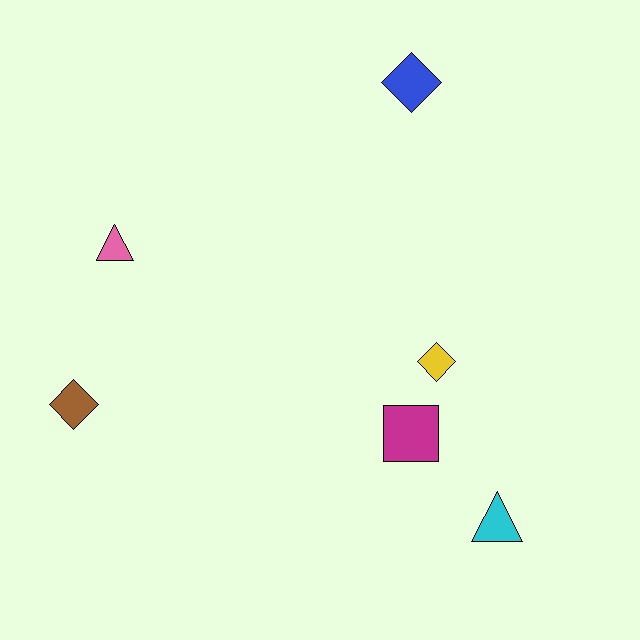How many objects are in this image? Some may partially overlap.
There are 6 objects.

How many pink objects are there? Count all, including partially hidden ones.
There is 1 pink object.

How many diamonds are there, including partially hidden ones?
There are 3 diamonds.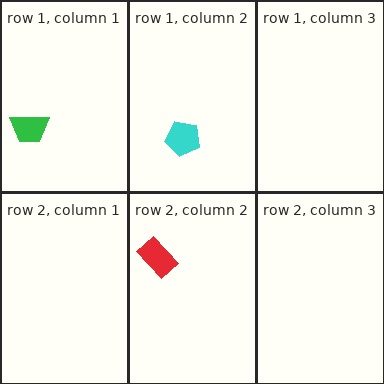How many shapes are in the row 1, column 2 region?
1.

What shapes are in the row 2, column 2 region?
The red rectangle.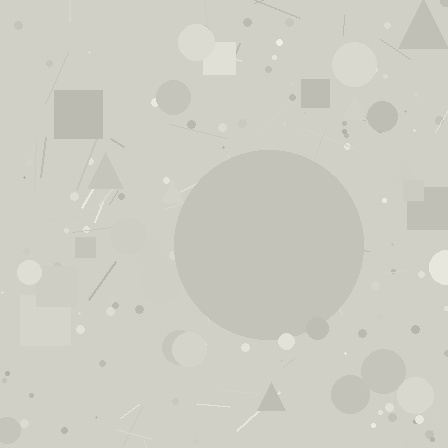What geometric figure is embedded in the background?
A circle is embedded in the background.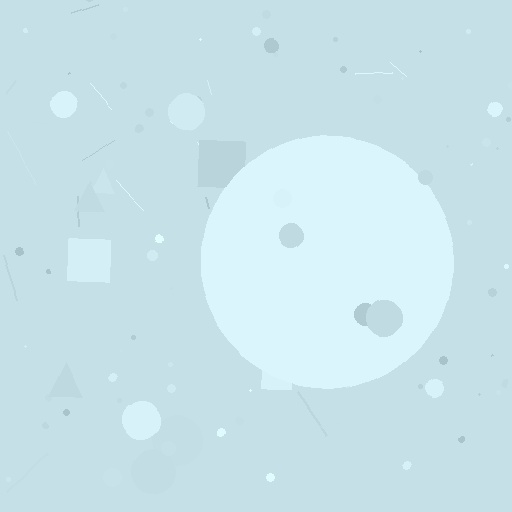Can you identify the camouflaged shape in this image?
The camouflaged shape is a circle.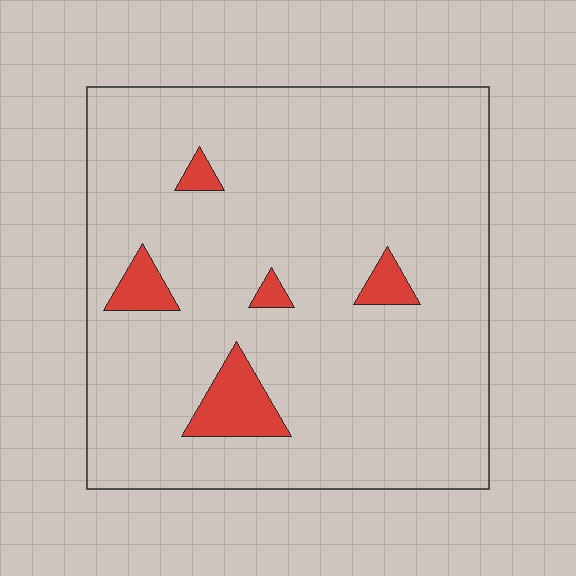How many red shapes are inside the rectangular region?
5.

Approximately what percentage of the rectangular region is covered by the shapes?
Approximately 10%.